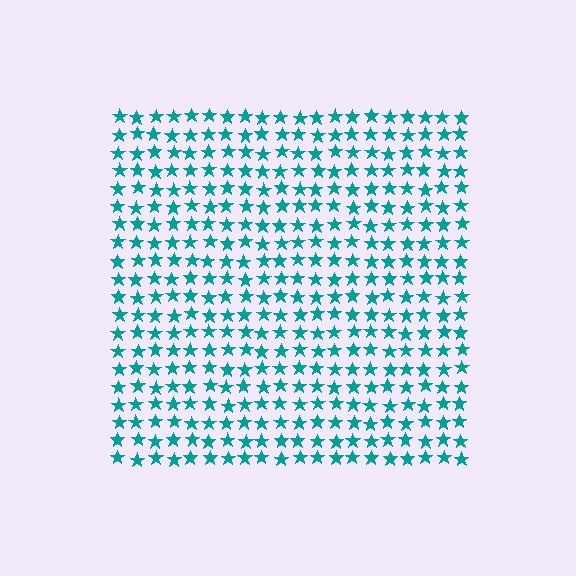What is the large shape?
The large shape is a square.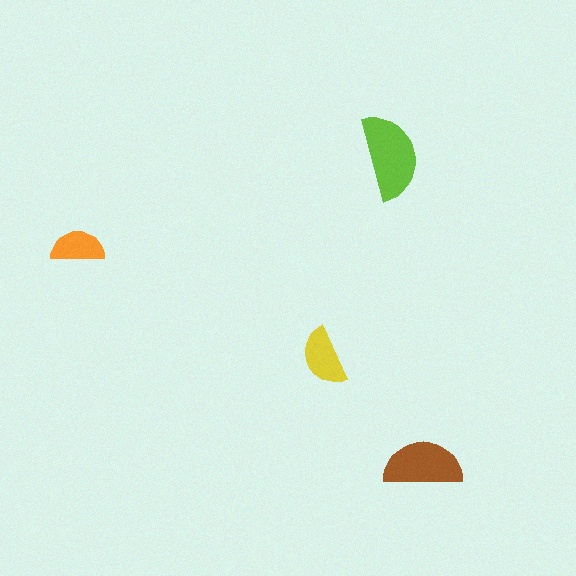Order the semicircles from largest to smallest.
the lime one, the brown one, the yellow one, the orange one.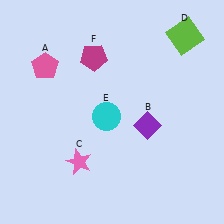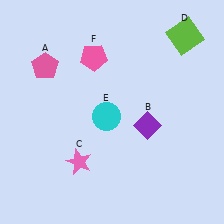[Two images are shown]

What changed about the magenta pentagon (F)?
In Image 1, F is magenta. In Image 2, it changed to pink.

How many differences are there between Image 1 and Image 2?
There is 1 difference between the two images.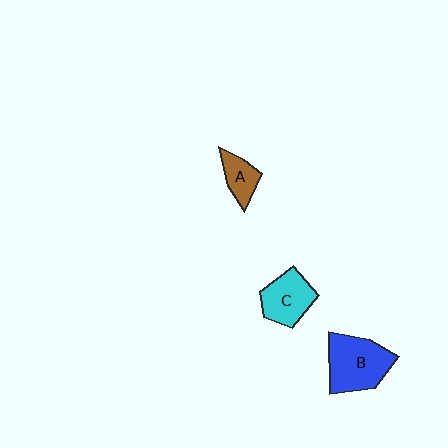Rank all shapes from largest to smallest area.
From largest to smallest: B (blue), C (cyan), A (brown).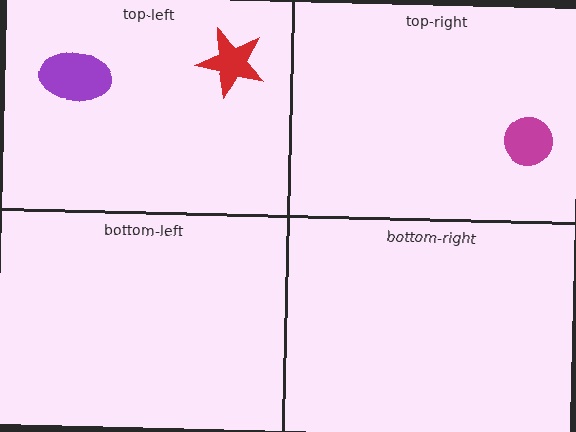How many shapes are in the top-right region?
1.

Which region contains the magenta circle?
The top-right region.